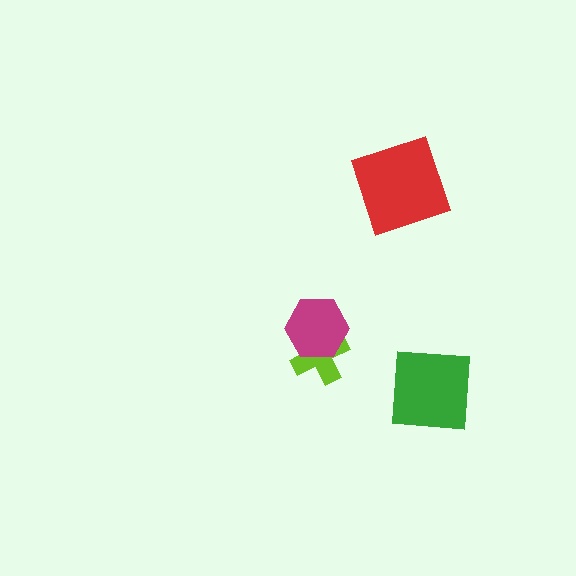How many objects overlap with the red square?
0 objects overlap with the red square.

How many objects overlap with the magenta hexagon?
1 object overlaps with the magenta hexagon.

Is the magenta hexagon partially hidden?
No, no other shape covers it.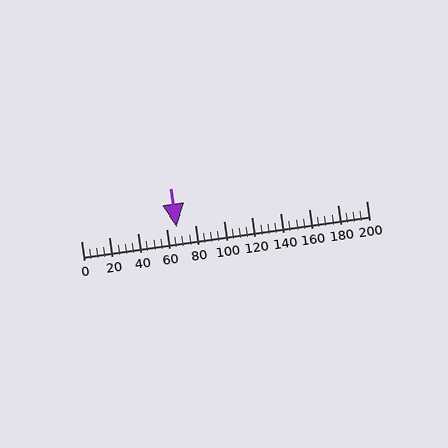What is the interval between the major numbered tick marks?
The major tick marks are spaced 20 units apart.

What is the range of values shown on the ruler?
The ruler shows values from 0 to 200.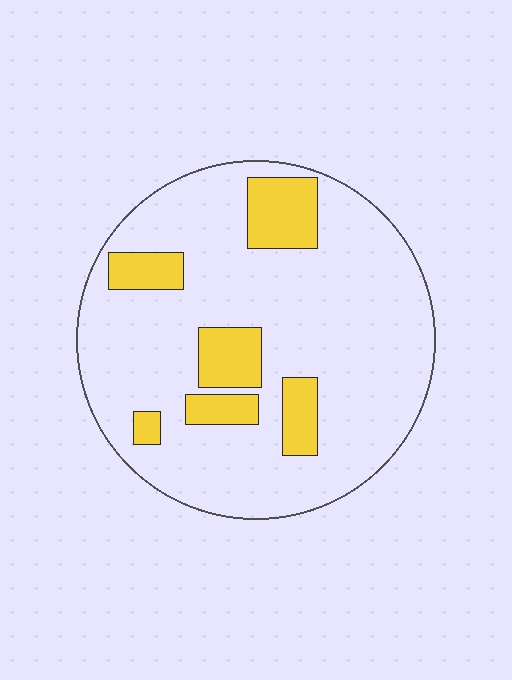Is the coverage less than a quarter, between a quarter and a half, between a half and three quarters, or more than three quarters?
Less than a quarter.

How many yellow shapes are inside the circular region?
6.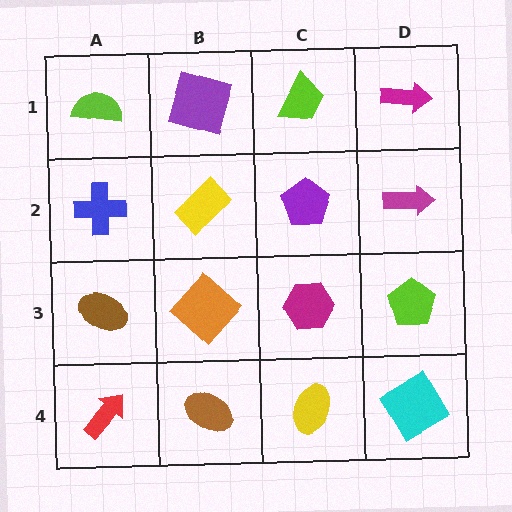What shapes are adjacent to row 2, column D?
A magenta arrow (row 1, column D), a lime pentagon (row 3, column D), a purple pentagon (row 2, column C).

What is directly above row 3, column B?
A yellow rectangle.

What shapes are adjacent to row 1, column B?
A yellow rectangle (row 2, column B), a lime semicircle (row 1, column A), a lime trapezoid (row 1, column C).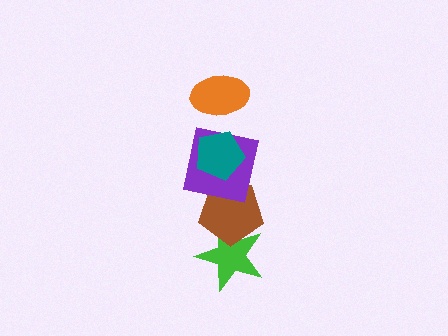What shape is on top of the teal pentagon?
The orange ellipse is on top of the teal pentagon.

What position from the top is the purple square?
The purple square is 3rd from the top.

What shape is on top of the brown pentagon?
The purple square is on top of the brown pentagon.